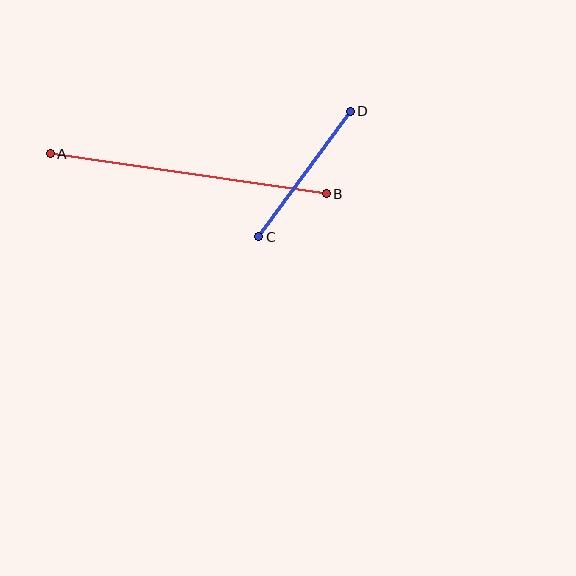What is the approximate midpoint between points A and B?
The midpoint is at approximately (188, 174) pixels.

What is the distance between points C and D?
The distance is approximately 155 pixels.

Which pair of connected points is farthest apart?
Points A and B are farthest apart.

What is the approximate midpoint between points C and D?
The midpoint is at approximately (304, 174) pixels.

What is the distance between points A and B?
The distance is approximately 279 pixels.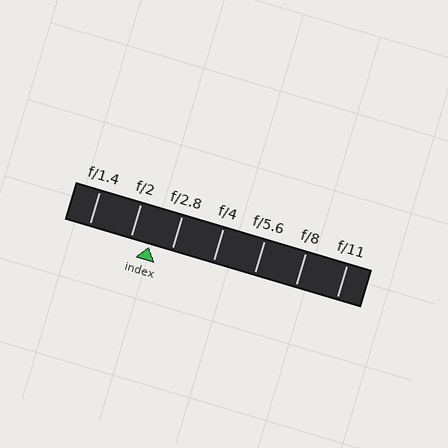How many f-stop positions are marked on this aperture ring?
There are 7 f-stop positions marked.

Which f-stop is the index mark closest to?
The index mark is closest to f/2.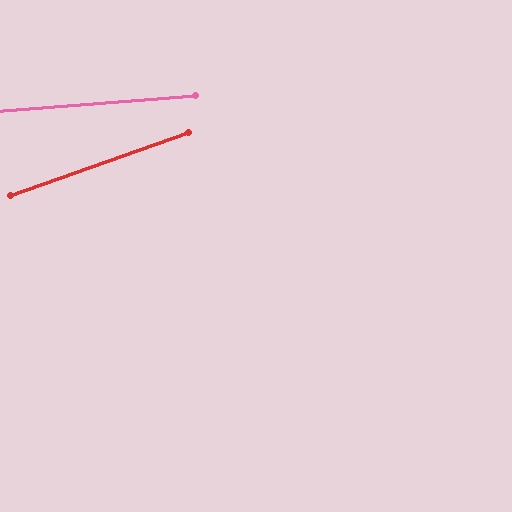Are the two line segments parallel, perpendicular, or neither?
Neither parallel nor perpendicular — they differ by about 15°.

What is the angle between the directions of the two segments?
Approximately 15 degrees.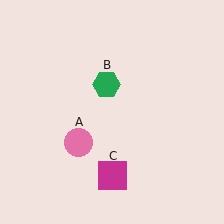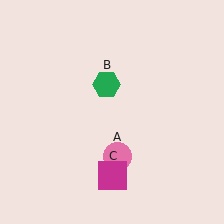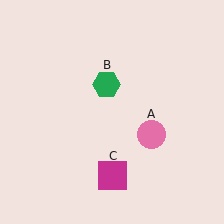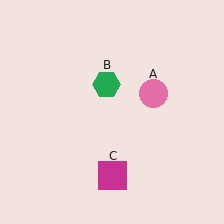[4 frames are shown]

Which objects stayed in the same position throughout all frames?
Green hexagon (object B) and magenta square (object C) remained stationary.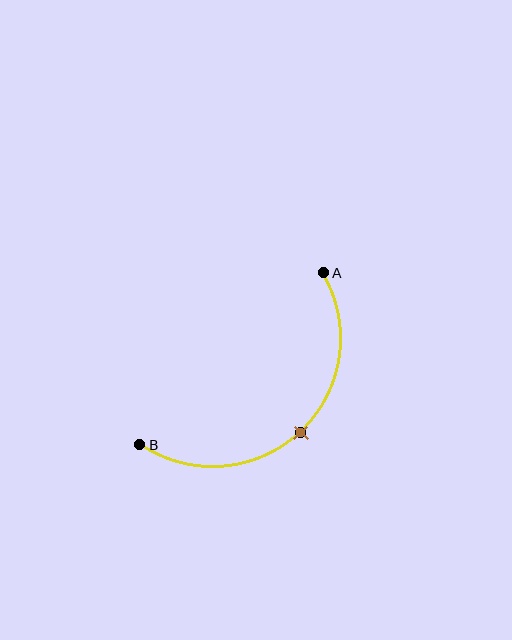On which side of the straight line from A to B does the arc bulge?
The arc bulges below and to the right of the straight line connecting A and B.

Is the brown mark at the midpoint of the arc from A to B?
Yes. The brown mark lies on the arc at equal arc-length from both A and B — it is the arc midpoint.